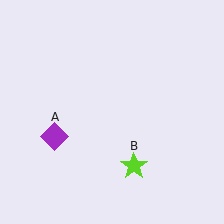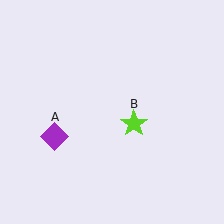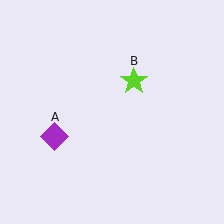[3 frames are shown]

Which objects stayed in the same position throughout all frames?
Purple diamond (object A) remained stationary.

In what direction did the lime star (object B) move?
The lime star (object B) moved up.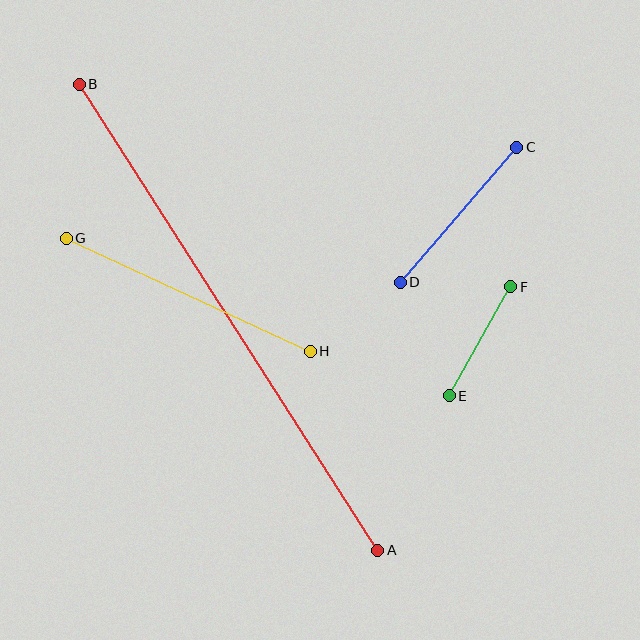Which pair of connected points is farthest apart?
Points A and B are farthest apart.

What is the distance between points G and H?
The distance is approximately 269 pixels.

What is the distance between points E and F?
The distance is approximately 125 pixels.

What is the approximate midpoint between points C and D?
The midpoint is at approximately (458, 215) pixels.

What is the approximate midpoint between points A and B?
The midpoint is at approximately (229, 317) pixels.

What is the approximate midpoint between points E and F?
The midpoint is at approximately (480, 341) pixels.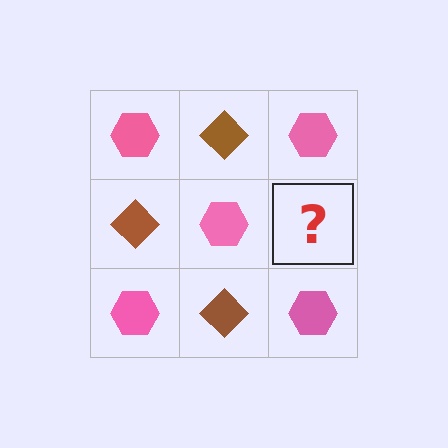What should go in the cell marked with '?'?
The missing cell should contain a brown diamond.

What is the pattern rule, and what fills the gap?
The rule is that it alternates pink hexagon and brown diamond in a checkerboard pattern. The gap should be filled with a brown diamond.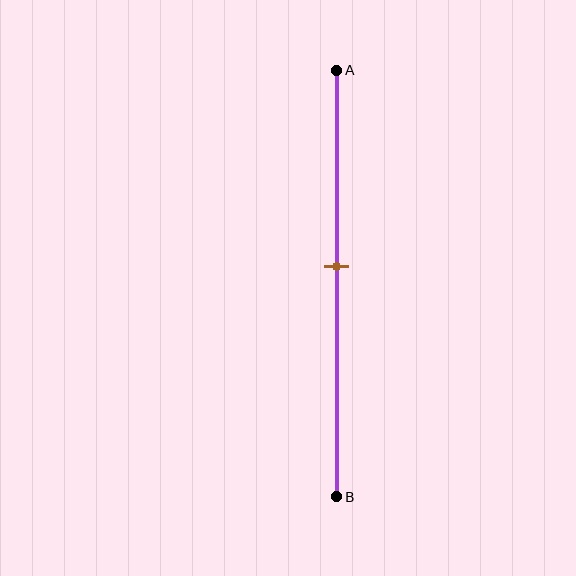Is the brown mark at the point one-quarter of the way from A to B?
No, the mark is at about 45% from A, not at the 25% one-quarter point.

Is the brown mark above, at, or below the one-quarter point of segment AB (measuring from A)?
The brown mark is below the one-quarter point of segment AB.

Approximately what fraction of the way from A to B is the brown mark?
The brown mark is approximately 45% of the way from A to B.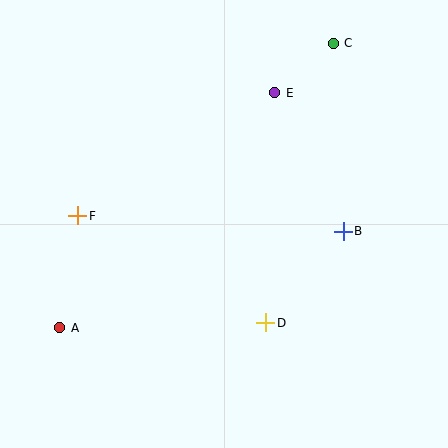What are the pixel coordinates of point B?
Point B is at (343, 231).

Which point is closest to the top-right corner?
Point C is closest to the top-right corner.